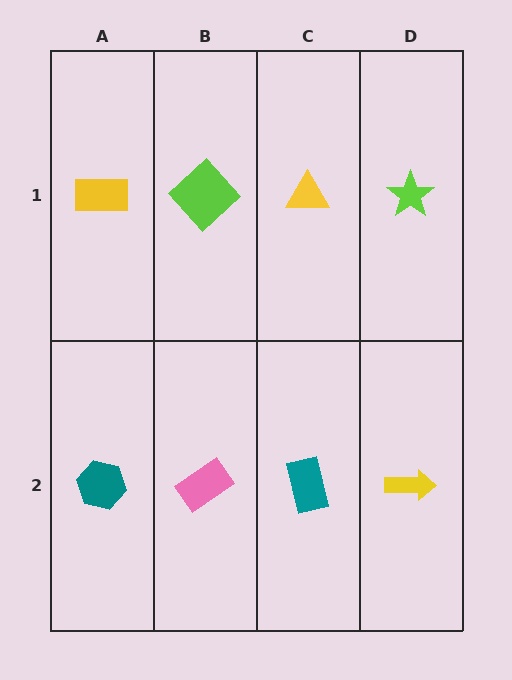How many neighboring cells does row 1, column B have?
3.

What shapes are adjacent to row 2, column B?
A lime diamond (row 1, column B), a teal hexagon (row 2, column A), a teal rectangle (row 2, column C).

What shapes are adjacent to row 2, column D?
A lime star (row 1, column D), a teal rectangle (row 2, column C).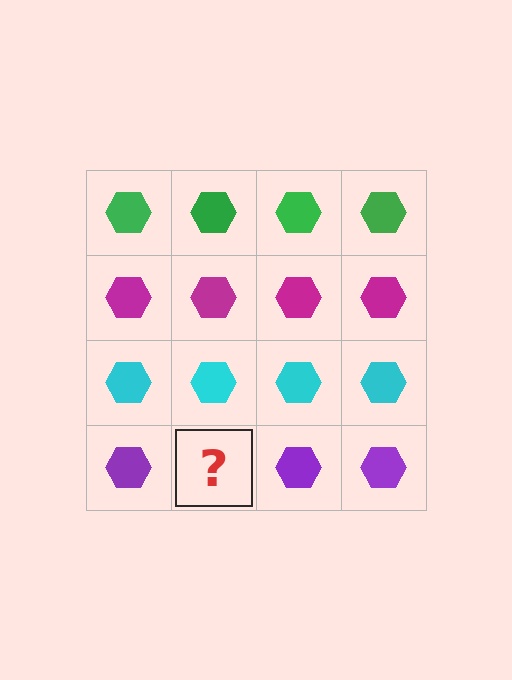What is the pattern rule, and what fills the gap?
The rule is that each row has a consistent color. The gap should be filled with a purple hexagon.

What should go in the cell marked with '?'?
The missing cell should contain a purple hexagon.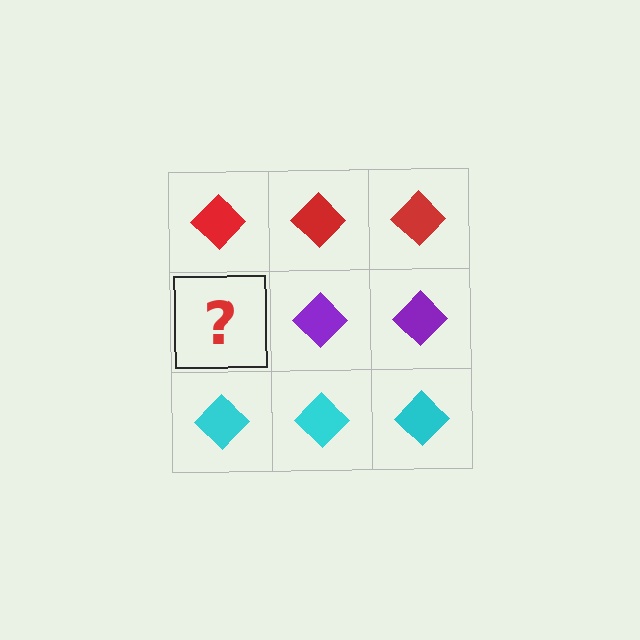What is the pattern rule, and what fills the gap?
The rule is that each row has a consistent color. The gap should be filled with a purple diamond.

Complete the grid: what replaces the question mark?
The question mark should be replaced with a purple diamond.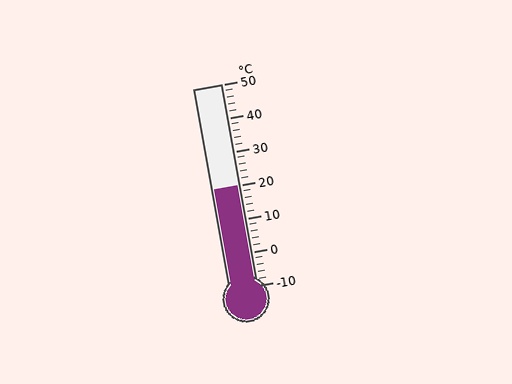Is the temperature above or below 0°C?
The temperature is above 0°C.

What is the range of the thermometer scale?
The thermometer scale ranges from -10°C to 50°C.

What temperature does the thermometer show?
The thermometer shows approximately 20°C.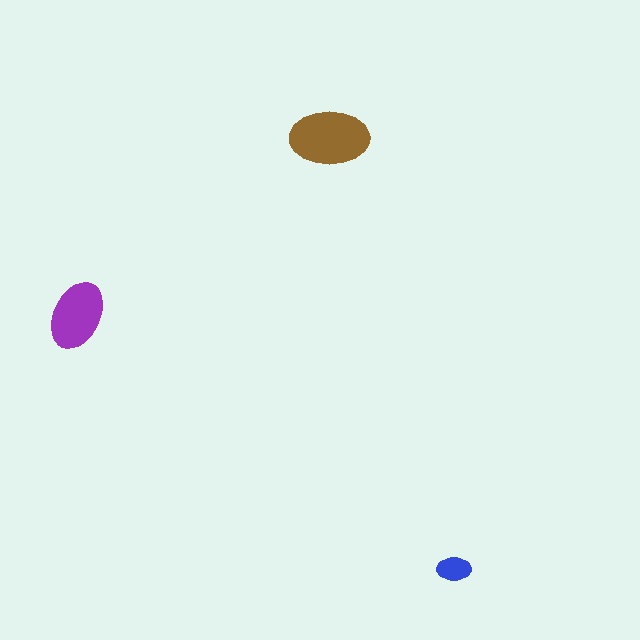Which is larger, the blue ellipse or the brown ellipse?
The brown one.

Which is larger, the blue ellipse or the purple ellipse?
The purple one.